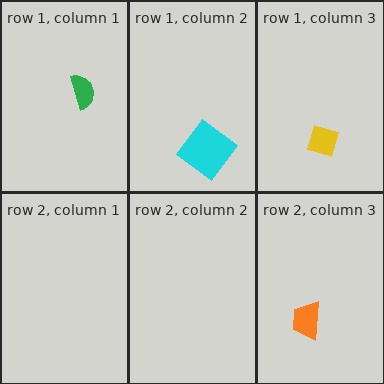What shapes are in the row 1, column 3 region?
The yellow diamond.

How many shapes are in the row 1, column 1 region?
1.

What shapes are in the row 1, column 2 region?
The cyan diamond.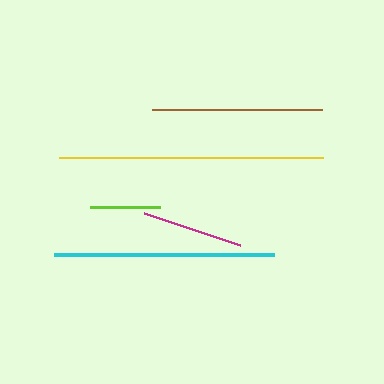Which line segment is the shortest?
The lime line is the shortest at approximately 69 pixels.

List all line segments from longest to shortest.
From longest to shortest: yellow, cyan, brown, magenta, lime.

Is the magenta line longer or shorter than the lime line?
The magenta line is longer than the lime line.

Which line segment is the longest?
The yellow line is the longest at approximately 264 pixels.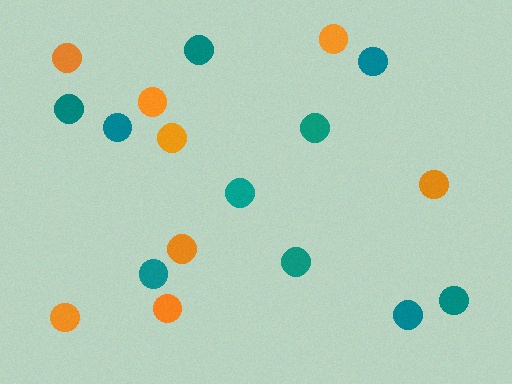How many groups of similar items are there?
There are 2 groups: one group of teal circles (10) and one group of orange circles (8).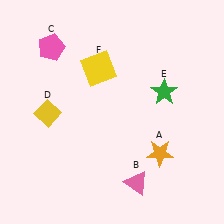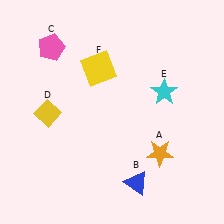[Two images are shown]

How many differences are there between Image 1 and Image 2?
There are 2 differences between the two images.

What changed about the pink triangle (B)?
In Image 1, B is pink. In Image 2, it changed to blue.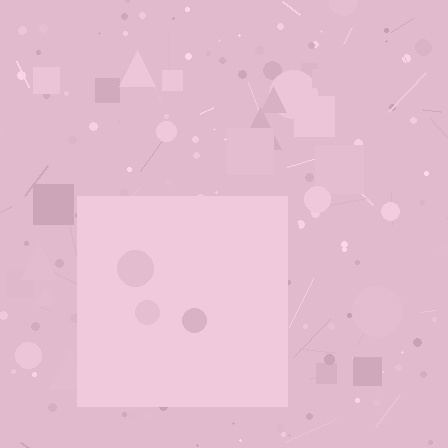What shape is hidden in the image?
A square is hidden in the image.